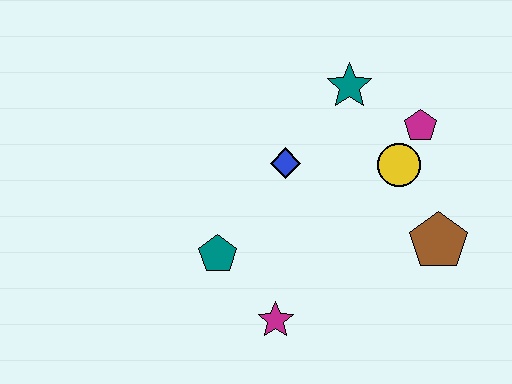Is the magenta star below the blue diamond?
Yes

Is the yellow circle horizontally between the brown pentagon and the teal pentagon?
Yes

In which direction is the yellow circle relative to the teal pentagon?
The yellow circle is to the right of the teal pentagon.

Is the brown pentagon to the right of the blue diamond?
Yes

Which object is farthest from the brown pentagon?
The teal pentagon is farthest from the brown pentagon.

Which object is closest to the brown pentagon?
The yellow circle is closest to the brown pentagon.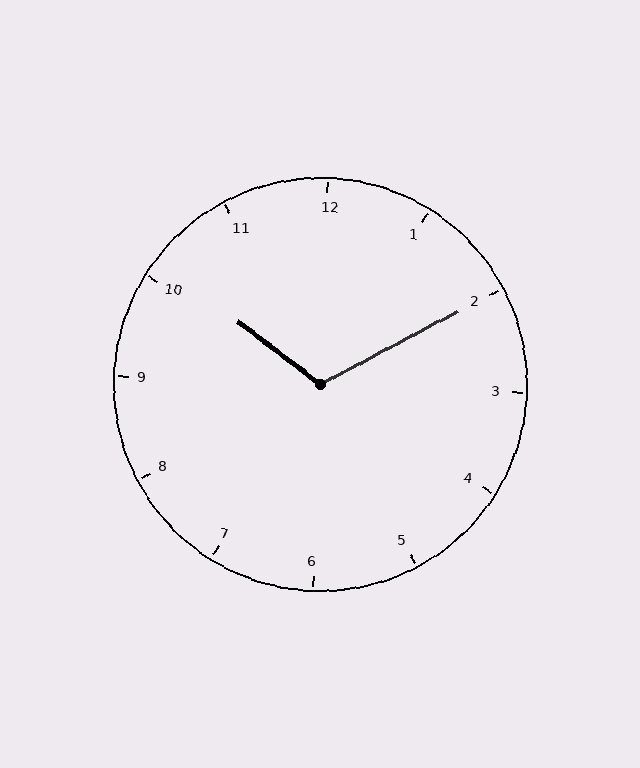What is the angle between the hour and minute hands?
Approximately 115 degrees.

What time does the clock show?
10:10.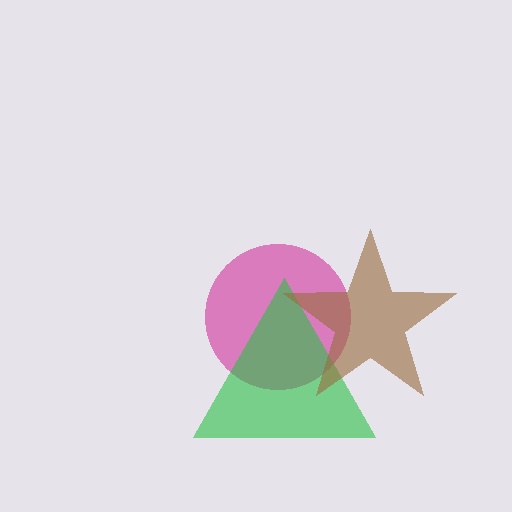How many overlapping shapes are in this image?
There are 3 overlapping shapes in the image.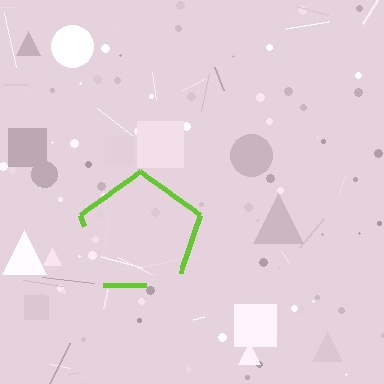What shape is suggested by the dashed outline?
The dashed outline suggests a pentagon.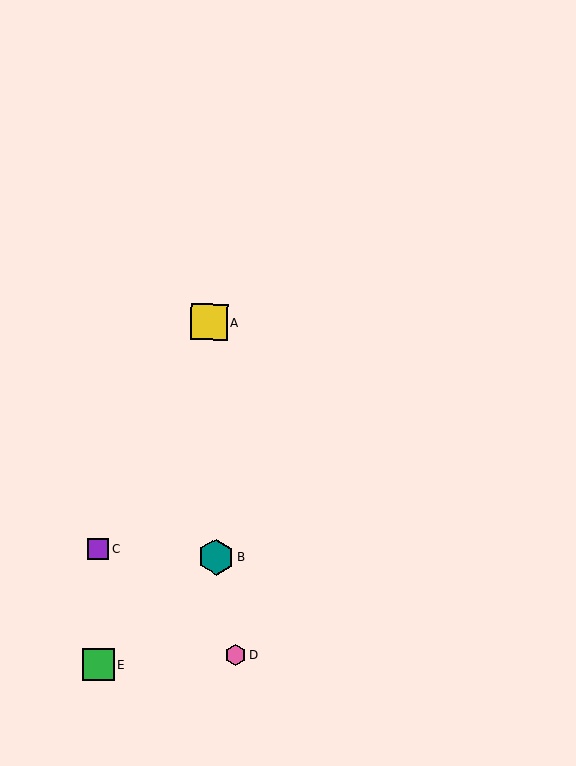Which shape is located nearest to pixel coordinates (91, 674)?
The green square (labeled E) at (98, 664) is nearest to that location.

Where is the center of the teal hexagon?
The center of the teal hexagon is at (216, 557).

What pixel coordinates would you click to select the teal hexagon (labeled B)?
Click at (216, 557) to select the teal hexagon B.